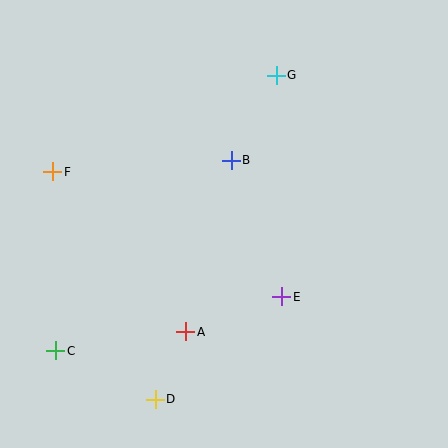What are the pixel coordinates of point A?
Point A is at (186, 332).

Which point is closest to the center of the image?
Point B at (231, 160) is closest to the center.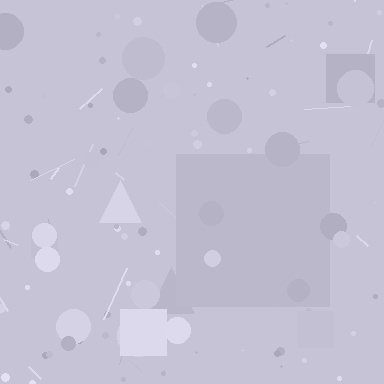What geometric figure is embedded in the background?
A square is embedded in the background.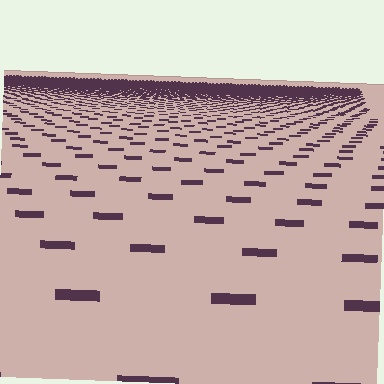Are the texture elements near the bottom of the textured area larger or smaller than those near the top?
Larger. Near the bottom, elements are closer to the viewer and appear at a bigger on-screen size.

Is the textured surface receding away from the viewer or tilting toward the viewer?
The surface is receding away from the viewer. Texture elements get smaller and denser toward the top.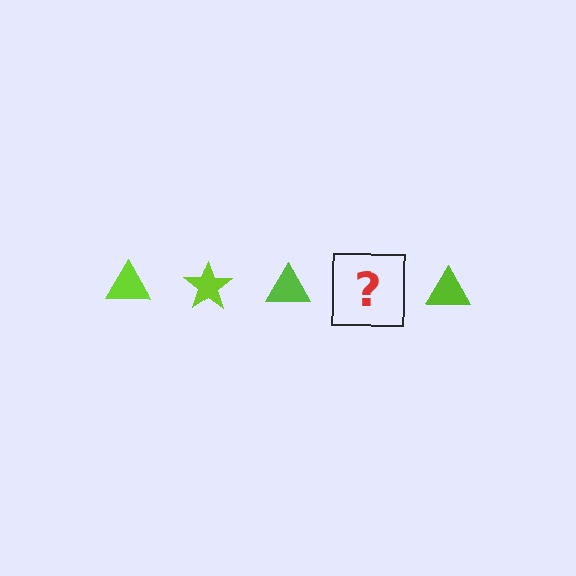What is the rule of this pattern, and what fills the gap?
The rule is that the pattern cycles through triangle, star shapes in lime. The gap should be filled with a lime star.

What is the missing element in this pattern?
The missing element is a lime star.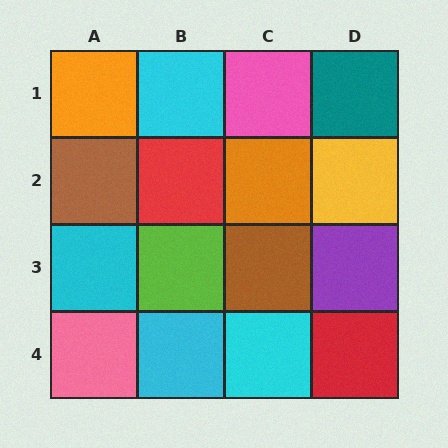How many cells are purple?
1 cell is purple.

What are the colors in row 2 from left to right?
Brown, red, orange, yellow.